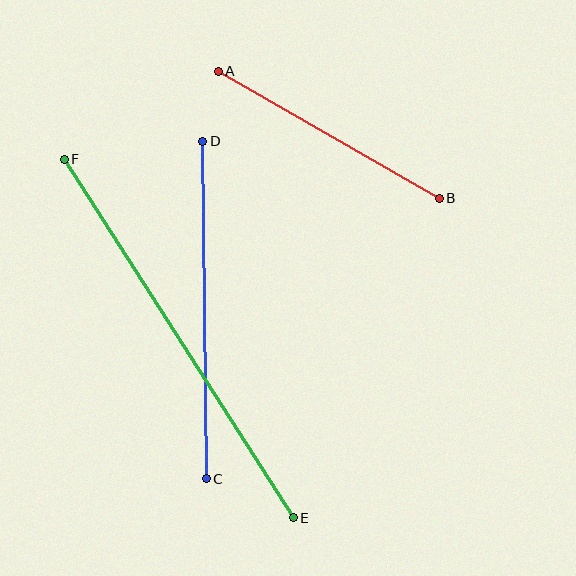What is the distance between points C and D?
The distance is approximately 337 pixels.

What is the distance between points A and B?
The distance is approximately 255 pixels.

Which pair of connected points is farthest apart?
Points E and F are farthest apart.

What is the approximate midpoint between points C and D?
The midpoint is at approximately (205, 310) pixels.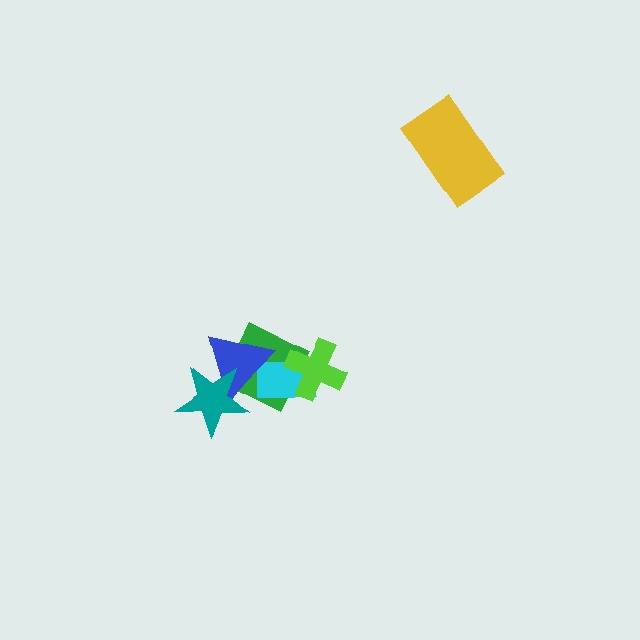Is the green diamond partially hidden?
Yes, it is partially covered by another shape.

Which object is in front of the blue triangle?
The teal star is in front of the blue triangle.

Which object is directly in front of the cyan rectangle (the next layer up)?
The blue triangle is directly in front of the cyan rectangle.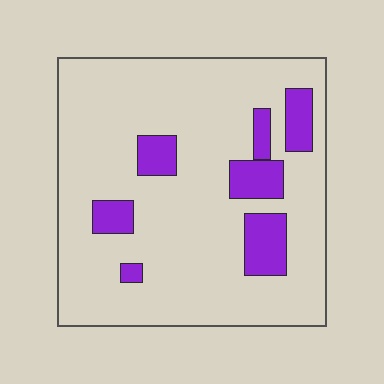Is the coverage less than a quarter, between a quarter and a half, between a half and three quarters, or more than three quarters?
Less than a quarter.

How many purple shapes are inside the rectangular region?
7.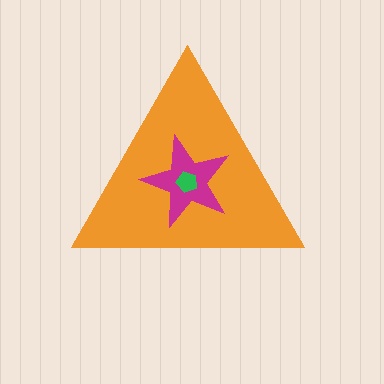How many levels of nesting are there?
3.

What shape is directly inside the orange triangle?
The magenta star.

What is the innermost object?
The green pentagon.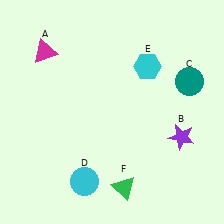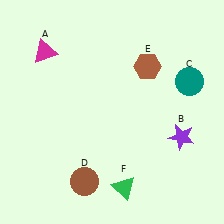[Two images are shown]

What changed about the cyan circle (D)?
In Image 1, D is cyan. In Image 2, it changed to brown.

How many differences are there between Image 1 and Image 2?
There are 2 differences between the two images.